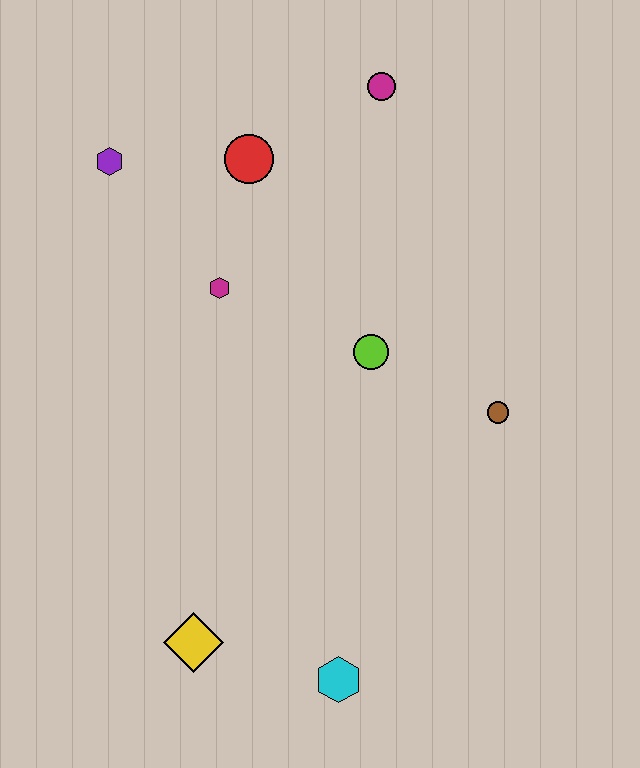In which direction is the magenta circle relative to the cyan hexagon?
The magenta circle is above the cyan hexagon.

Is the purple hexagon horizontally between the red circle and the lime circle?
No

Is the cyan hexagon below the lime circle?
Yes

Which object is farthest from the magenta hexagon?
The cyan hexagon is farthest from the magenta hexagon.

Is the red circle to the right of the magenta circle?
No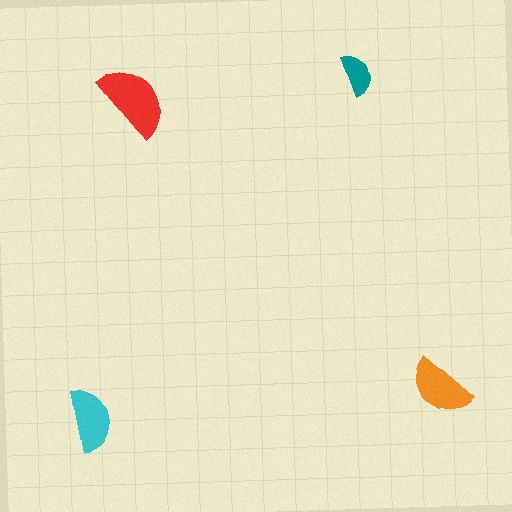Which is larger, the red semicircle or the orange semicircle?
The red one.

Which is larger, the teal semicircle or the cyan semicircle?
The cyan one.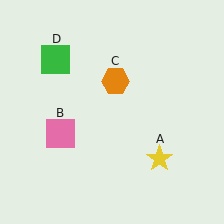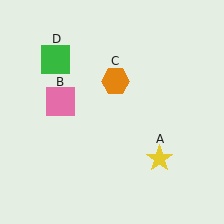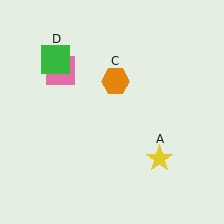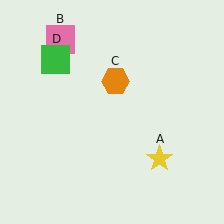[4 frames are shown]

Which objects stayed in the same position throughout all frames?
Yellow star (object A) and orange hexagon (object C) and green square (object D) remained stationary.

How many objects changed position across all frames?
1 object changed position: pink square (object B).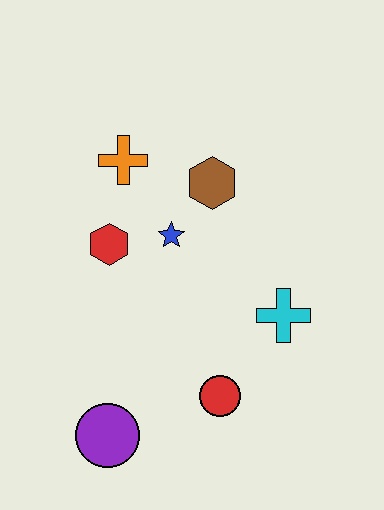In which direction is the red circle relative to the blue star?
The red circle is below the blue star.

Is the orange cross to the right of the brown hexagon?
No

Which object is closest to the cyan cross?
The red circle is closest to the cyan cross.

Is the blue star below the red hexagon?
No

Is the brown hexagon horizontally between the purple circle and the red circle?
Yes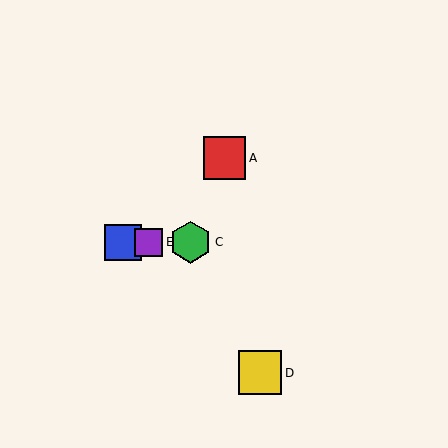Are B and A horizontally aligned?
No, B is at y≈242 and A is at y≈158.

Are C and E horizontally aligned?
Yes, both are at y≈242.